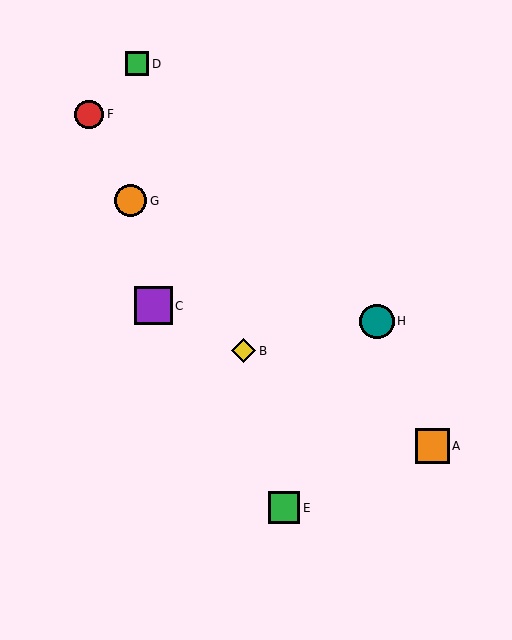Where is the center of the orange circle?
The center of the orange circle is at (130, 201).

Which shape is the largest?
The purple square (labeled C) is the largest.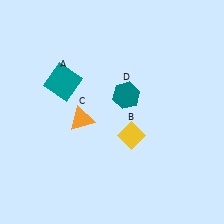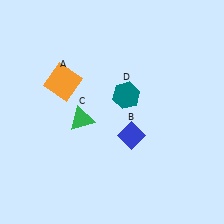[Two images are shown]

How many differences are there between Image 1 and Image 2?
There are 3 differences between the two images.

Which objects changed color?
A changed from teal to orange. B changed from yellow to blue. C changed from orange to green.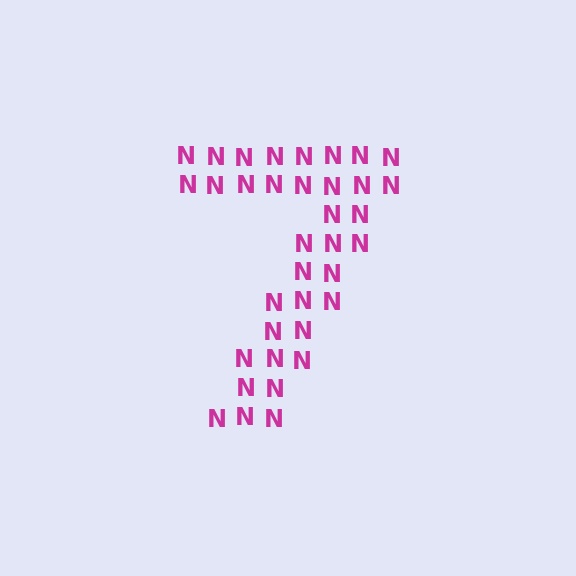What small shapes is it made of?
It is made of small letter N's.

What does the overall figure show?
The overall figure shows the digit 7.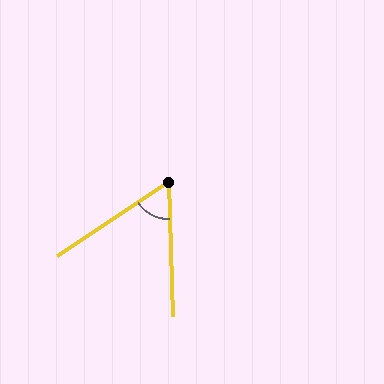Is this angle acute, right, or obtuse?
It is acute.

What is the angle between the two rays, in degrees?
Approximately 58 degrees.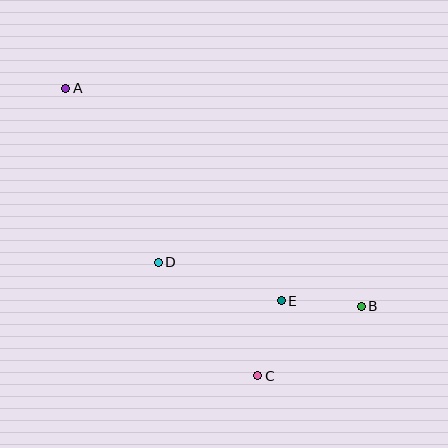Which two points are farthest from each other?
Points A and B are farthest from each other.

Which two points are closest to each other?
Points C and E are closest to each other.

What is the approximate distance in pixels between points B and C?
The distance between B and C is approximately 124 pixels.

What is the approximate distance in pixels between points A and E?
The distance between A and E is approximately 303 pixels.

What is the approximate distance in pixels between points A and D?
The distance between A and D is approximately 197 pixels.